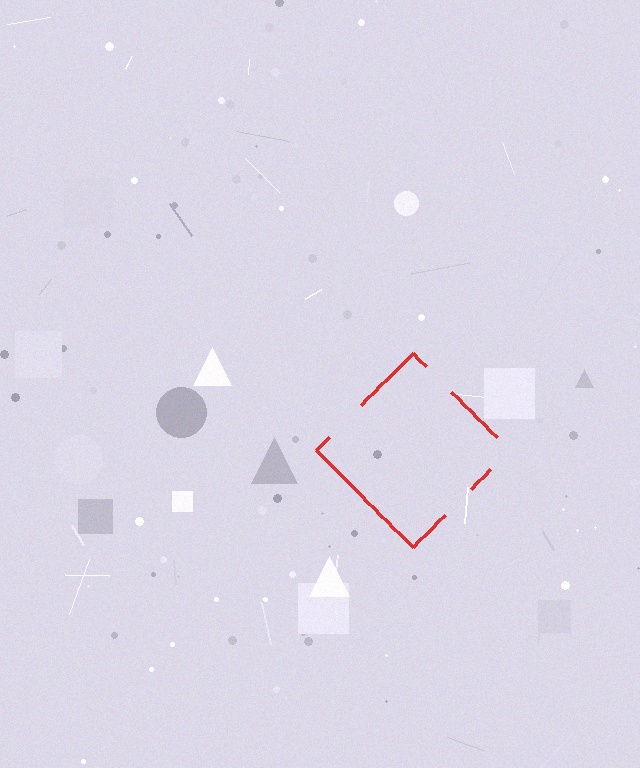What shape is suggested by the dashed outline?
The dashed outline suggests a diamond.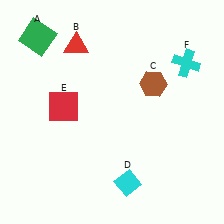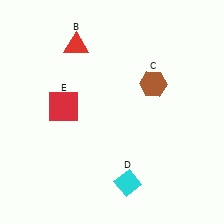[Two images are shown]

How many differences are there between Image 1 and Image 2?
There are 2 differences between the two images.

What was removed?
The cyan cross (F), the green square (A) were removed in Image 2.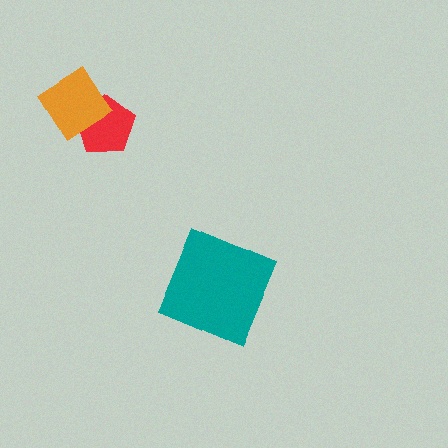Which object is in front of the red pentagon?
The orange diamond is in front of the red pentagon.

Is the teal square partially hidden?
No, no other shape covers it.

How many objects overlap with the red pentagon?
1 object overlaps with the red pentagon.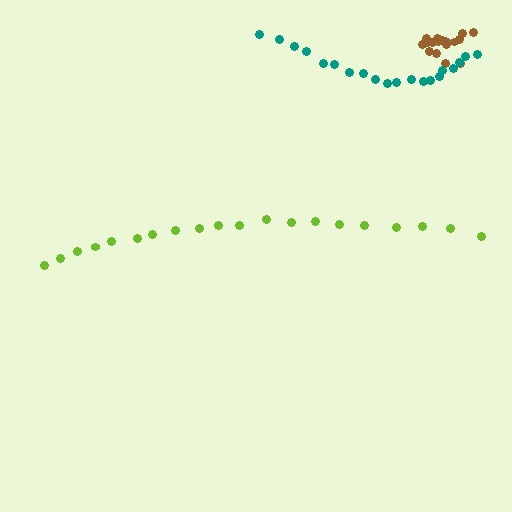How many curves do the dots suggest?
There are 3 distinct paths.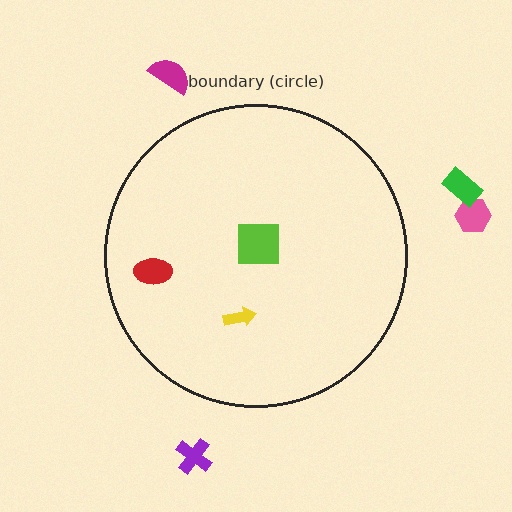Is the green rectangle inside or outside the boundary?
Outside.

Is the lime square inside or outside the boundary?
Inside.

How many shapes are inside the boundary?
3 inside, 4 outside.